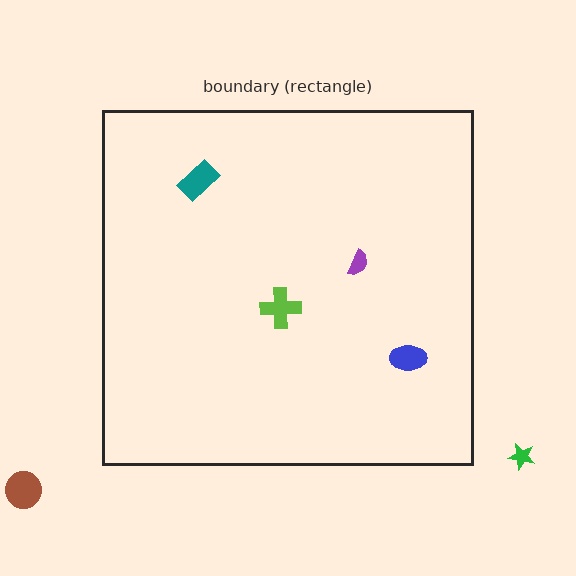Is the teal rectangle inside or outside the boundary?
Inside.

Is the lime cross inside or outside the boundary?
Inside.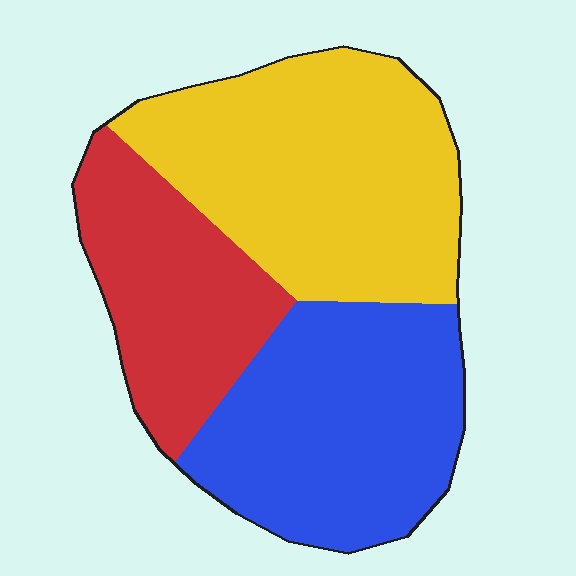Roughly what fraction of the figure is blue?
Blue covers 35% of the figure.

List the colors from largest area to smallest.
From largest to smallest: yellow, blue, red.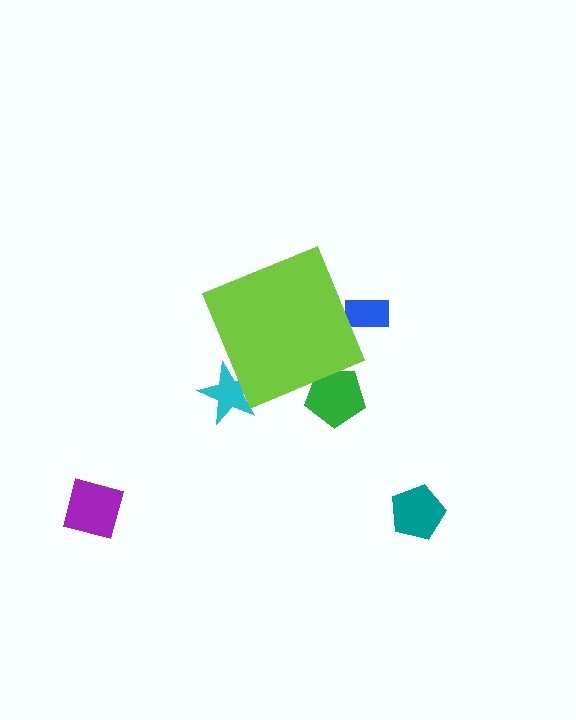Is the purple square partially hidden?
No, the purple square is fully visible.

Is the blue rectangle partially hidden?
Yes, the blue rectangle is partially hidden behind the lime diamond.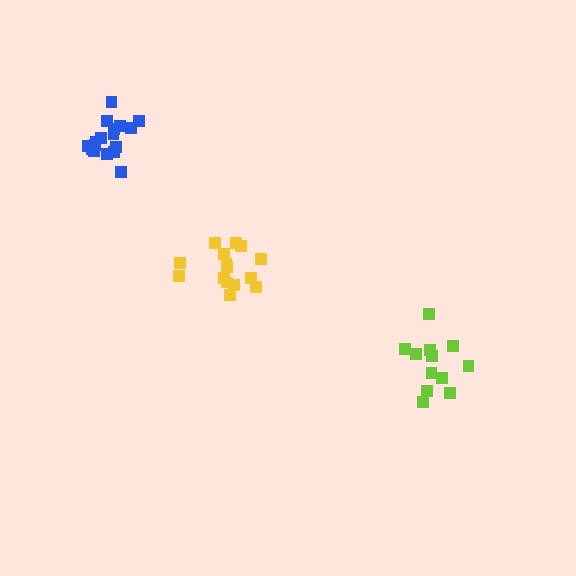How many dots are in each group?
Group 1: 12 dots, Group 2: 15 dots, Group 3: 17 dots (44 total).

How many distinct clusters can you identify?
There are 3 distinct clusters.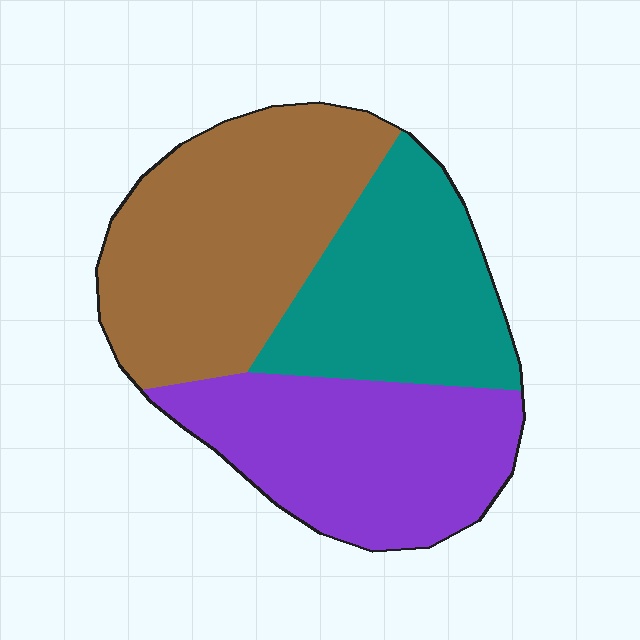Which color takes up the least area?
Teal, at roughly 30%.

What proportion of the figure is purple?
Purple covers 33% of the figure.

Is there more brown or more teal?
Brown.